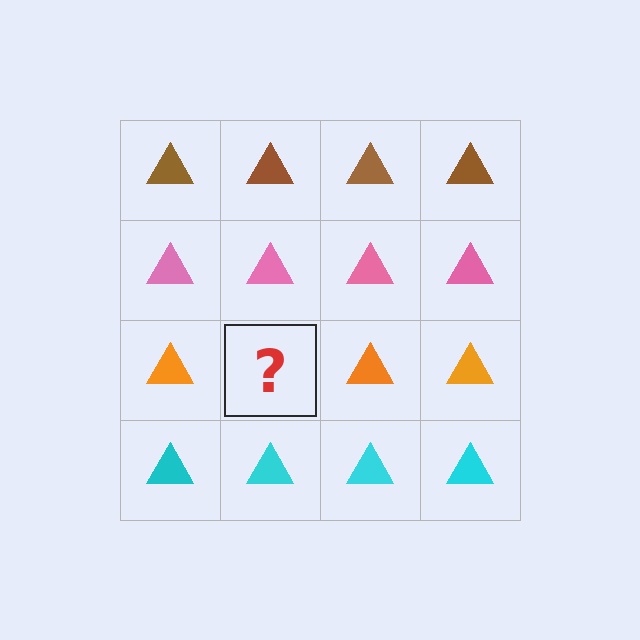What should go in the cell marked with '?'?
The missing cell should contain an orange triangle.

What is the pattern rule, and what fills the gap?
The rule is that each row has a consistent color. The gap should be filled with an orange triangle.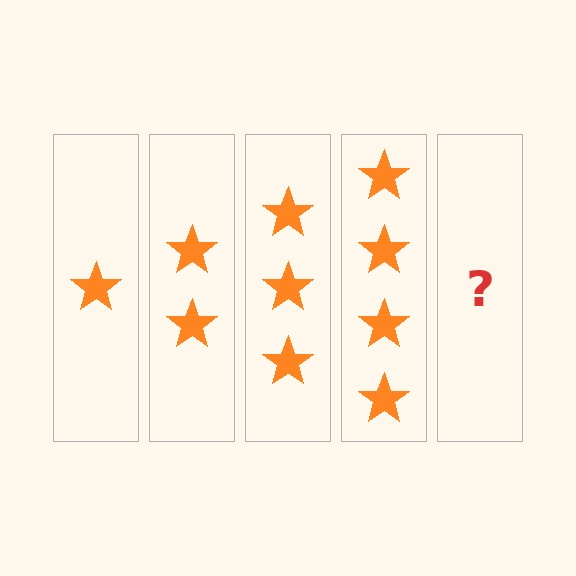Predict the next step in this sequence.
The next step is 5 stars.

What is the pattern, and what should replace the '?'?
The pattern is that each step adds one more star. The '?' should be 5 stars.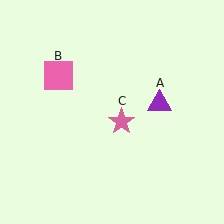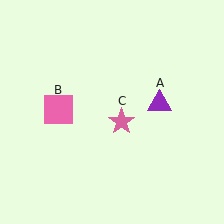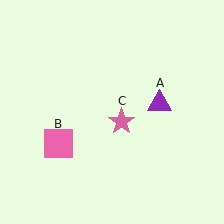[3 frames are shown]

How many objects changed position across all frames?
1 object changed position: pink square (object B).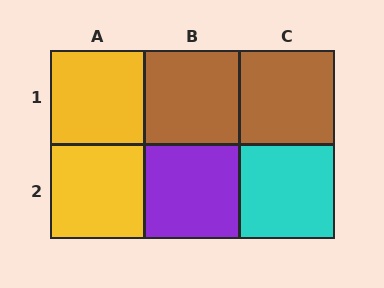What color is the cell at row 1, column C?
Brown.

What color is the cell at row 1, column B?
Brown.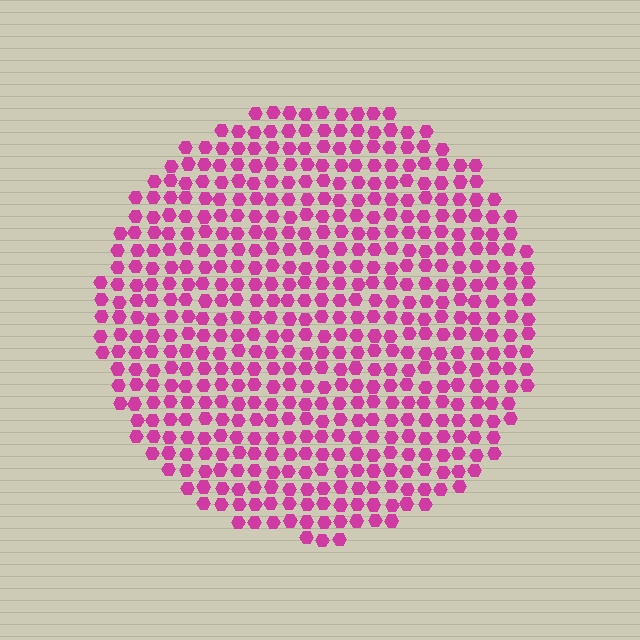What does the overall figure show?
The overall figure shows a circle.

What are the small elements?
The small elements are hexagons.